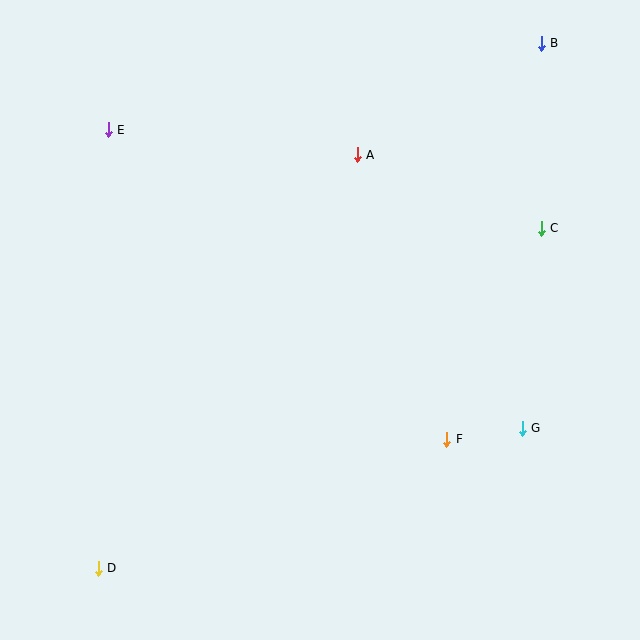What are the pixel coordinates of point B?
Point B is at (541, 43).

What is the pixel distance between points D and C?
The distance between D and C is 558 pixels.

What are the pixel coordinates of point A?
Point A is at (357, 155).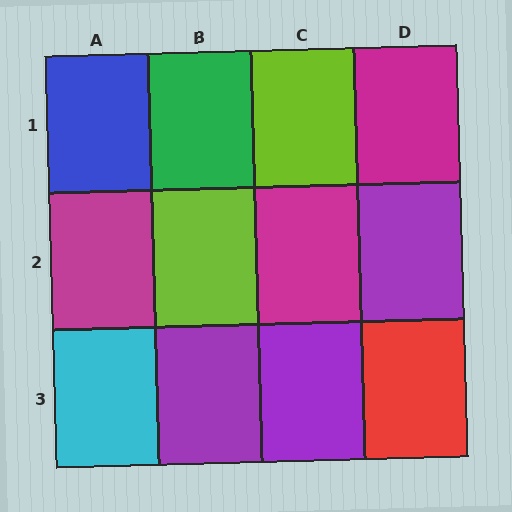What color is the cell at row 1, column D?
Magenta.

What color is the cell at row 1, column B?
Green.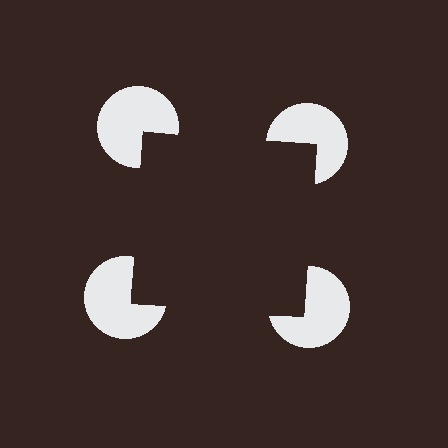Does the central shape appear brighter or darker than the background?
It typically appears slightly darker than the background, even though no actual brightness change is drawn.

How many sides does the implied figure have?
4 sides.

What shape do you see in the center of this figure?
An illusory square — its edges are inferred from the aligned wedge cuts in the pac-man discs, not physically drawn.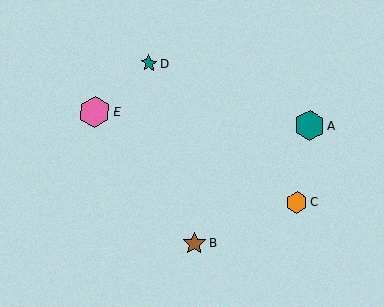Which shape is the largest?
The pink hexagon (labeled E) is the largest.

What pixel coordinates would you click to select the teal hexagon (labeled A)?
Click at (309, 126) to select the teal hexagon A.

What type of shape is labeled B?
Shape B is a brown star.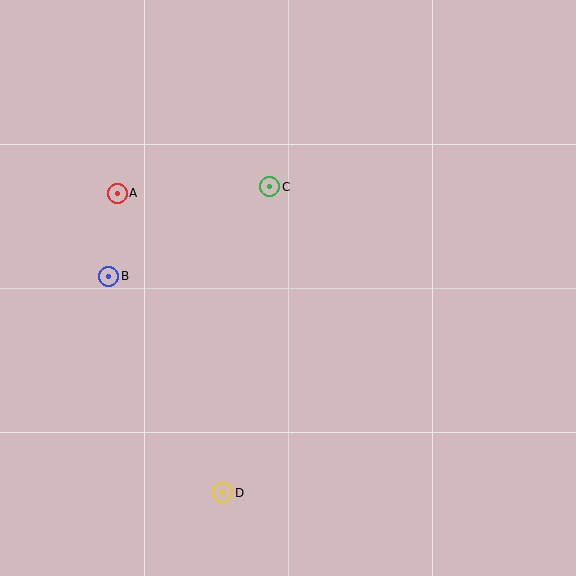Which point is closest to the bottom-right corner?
Point D is closest to the bottom-right corner.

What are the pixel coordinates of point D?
Point D is at (223, 493).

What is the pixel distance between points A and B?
The distance between A and B is 83 pixels.